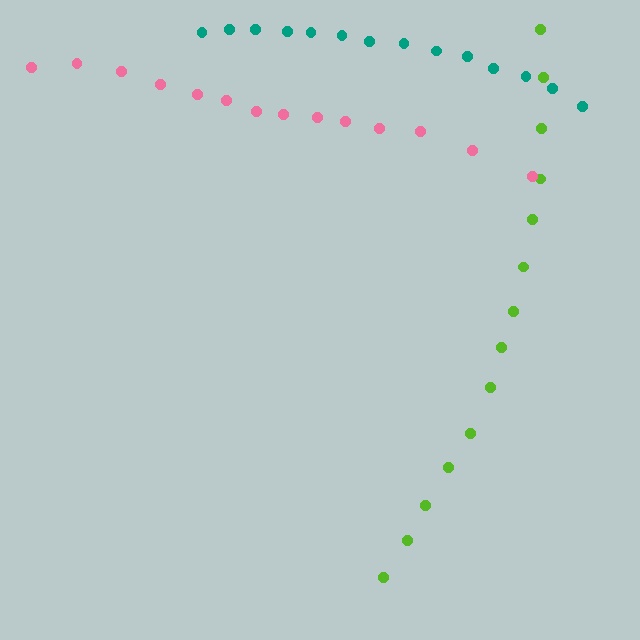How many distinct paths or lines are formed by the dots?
There are 3 distinct paths.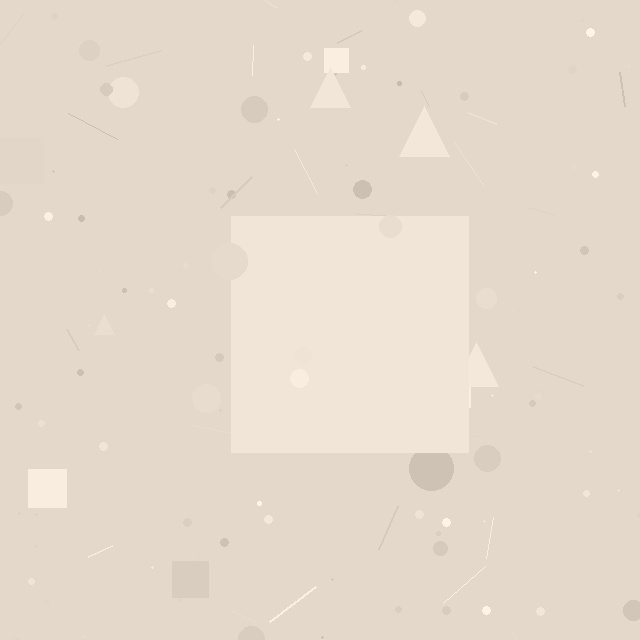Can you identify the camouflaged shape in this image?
The camouflaged shape is a square.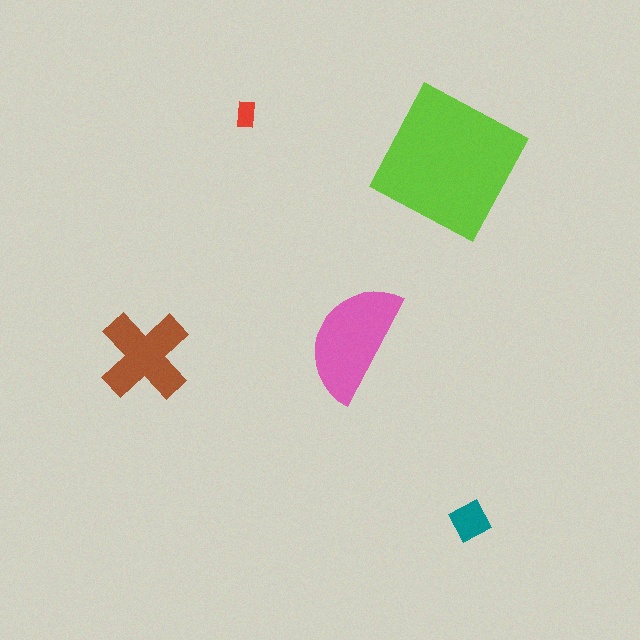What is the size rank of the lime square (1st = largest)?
1st.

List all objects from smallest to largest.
The red rectangle, the teal diamond, the brown cross, the pink semicircle, the lime square.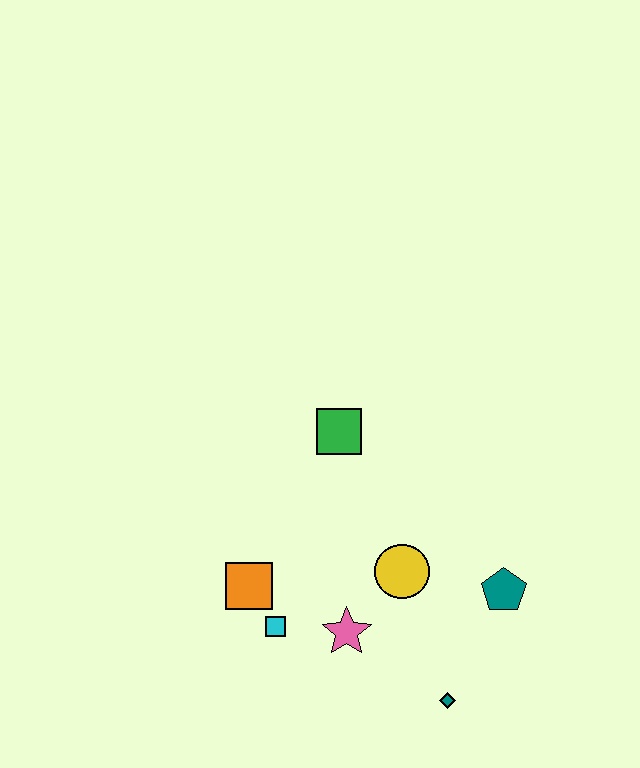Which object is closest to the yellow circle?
The pink star is closest to the yellow circle.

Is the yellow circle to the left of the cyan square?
No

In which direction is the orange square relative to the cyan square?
The orange square is above the cyan square.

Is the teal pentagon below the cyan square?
No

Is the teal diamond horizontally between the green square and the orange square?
No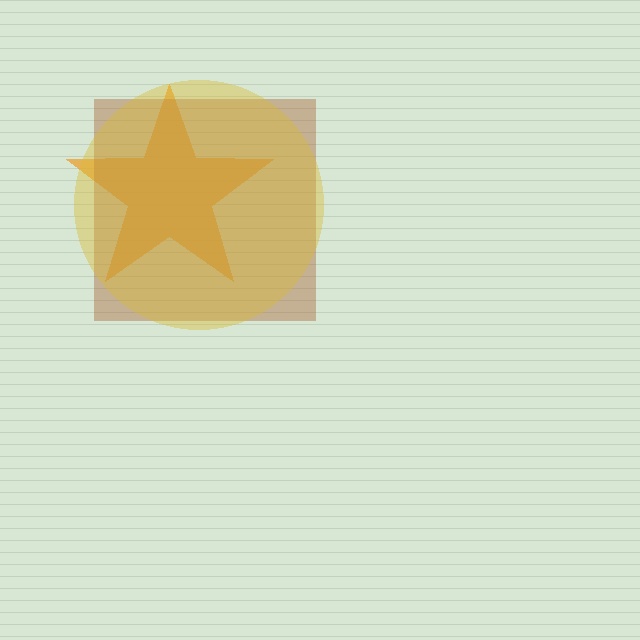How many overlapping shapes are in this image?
There are 3 overlapping shapes in the image.